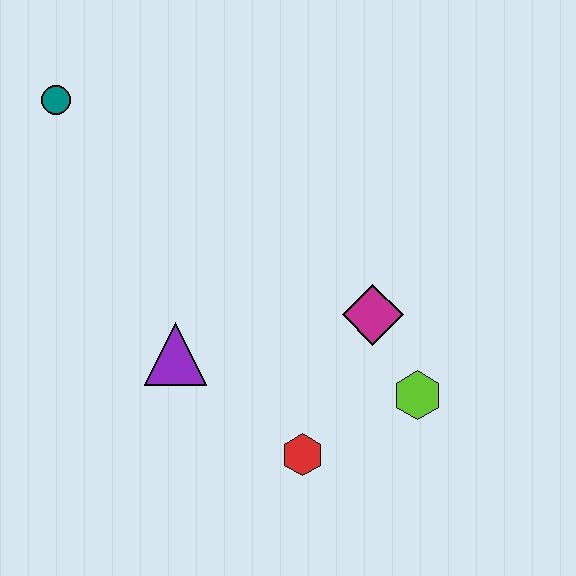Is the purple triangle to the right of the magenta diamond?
No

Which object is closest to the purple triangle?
The red hexagon is closest to the purple triangle.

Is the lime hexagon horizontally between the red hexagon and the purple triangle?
No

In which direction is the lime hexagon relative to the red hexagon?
The lime hexagon is to the right of the red hexagon.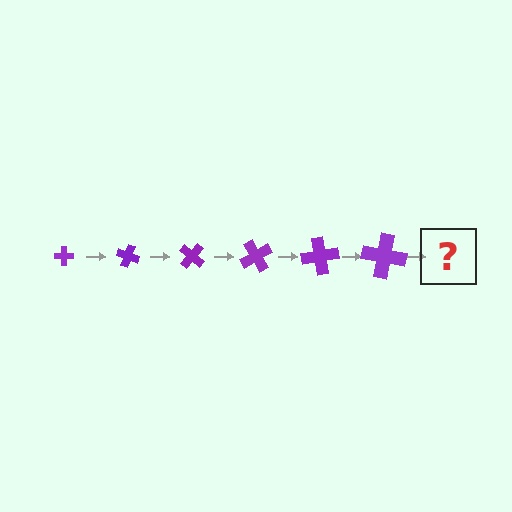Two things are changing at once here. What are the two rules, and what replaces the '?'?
The two rules are that the cross grows larger each step and it rotates 20 degrees each step. The '?' should be a cross, larger than the previous one and rotated 120 degrees from the start.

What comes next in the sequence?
The next element should be a cross, larger than the previous one and rotated 120 degrees from the start.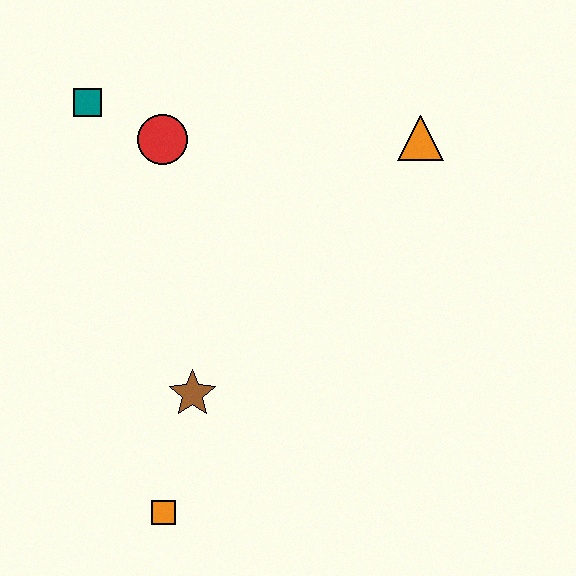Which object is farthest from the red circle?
The orange square is farthest from the red circle.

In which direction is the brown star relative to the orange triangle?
The brown star is below the orange triangle.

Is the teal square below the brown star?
No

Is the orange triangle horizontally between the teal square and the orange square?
No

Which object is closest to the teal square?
The red circle is closest to the teal square.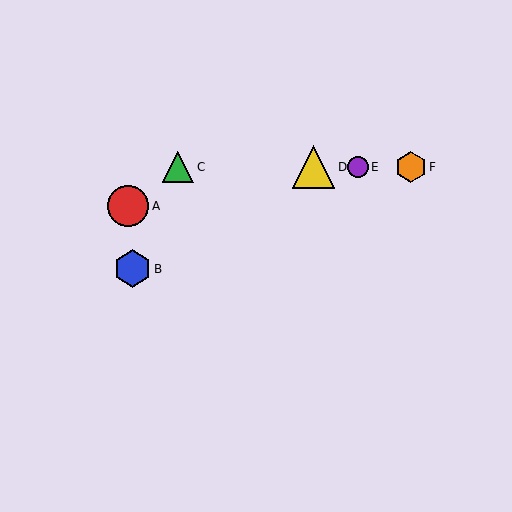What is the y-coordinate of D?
Object D is at y≈167.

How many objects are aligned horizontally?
4 objects (C, D, E, F) are aligned horizontally.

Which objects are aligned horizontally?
Objects C, D, E, F are aligned horizontally.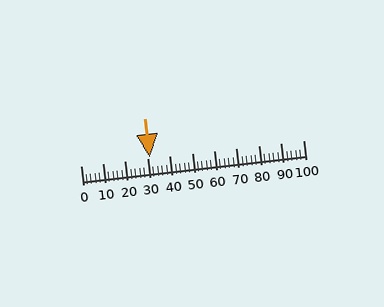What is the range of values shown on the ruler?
The ruler shows values from 0 to 100.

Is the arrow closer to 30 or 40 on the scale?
The arrow is closer to 30.